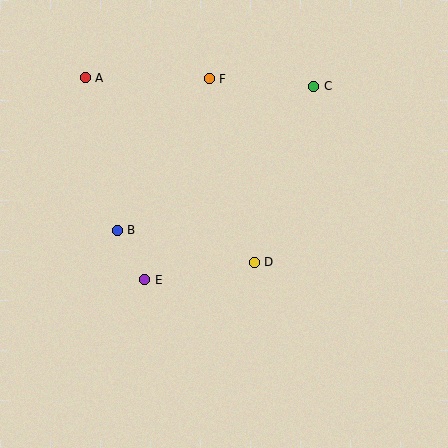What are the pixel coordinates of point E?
Point E is at (145, 280).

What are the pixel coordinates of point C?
Point C is at (314, 86).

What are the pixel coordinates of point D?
Point D is at (254, 262).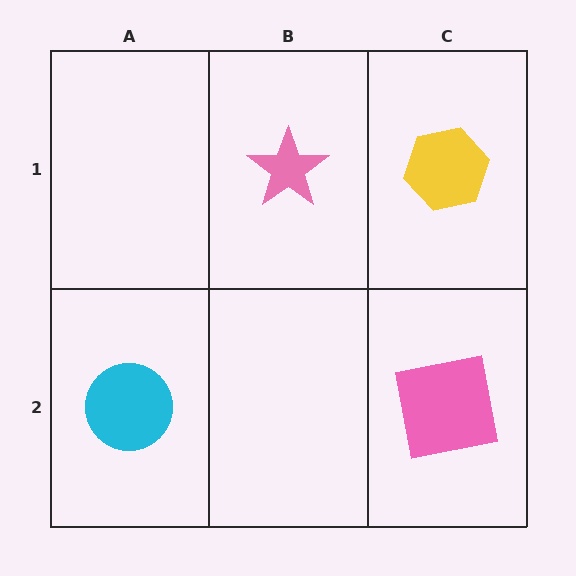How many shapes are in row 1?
2 shapes.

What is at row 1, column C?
A yellow hexagon.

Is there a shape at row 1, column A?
No, that cell is empty.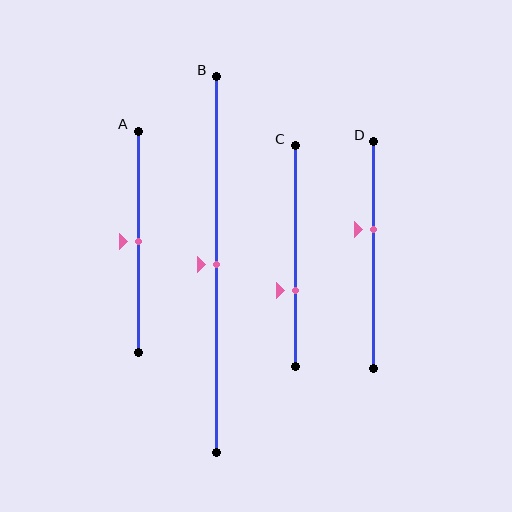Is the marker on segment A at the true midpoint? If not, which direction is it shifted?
Yes, the marker on segment A is at the true midpoint.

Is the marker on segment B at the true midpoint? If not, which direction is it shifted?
Yes, the marker on segment B is at the true midpoint.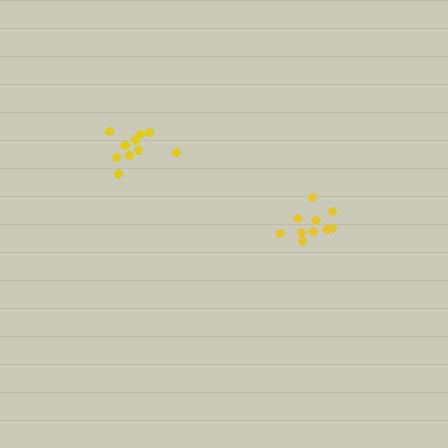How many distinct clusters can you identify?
There are 2 distinct clusters.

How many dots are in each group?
Group 1: 10 dots, Group 2: 10 dots (20 total).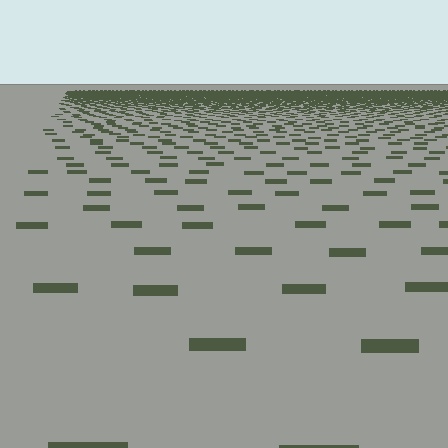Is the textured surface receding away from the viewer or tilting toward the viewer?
The surface is receding away from the viewer. Texture elements get smaller and denser toward the top.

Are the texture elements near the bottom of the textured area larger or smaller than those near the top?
Larger. Near the bottom, elements are closer to the viewer and appear at a bigger on-screen size.